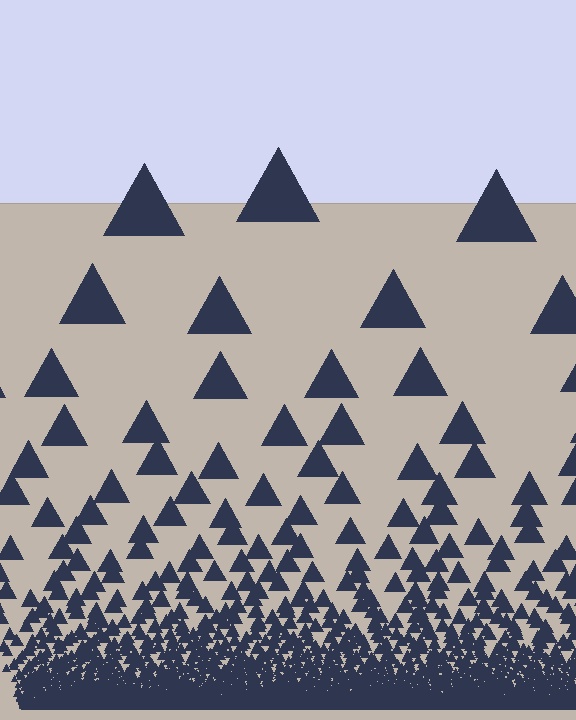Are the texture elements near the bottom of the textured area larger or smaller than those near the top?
Smaller. The gradient is inverted — elements near the bottom are smaller and denser.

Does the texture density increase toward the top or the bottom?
Density increases toward the bottom.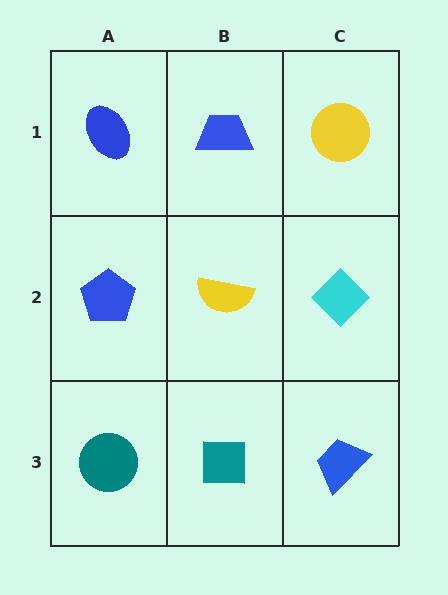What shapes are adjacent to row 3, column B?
A yellow semicircle (row 2, column B), a teal circle (row 3, column A), a blue trapezoid (row 3, column C).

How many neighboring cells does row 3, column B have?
3.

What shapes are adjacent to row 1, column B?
A yellow semicircle (row 2, column B), a blue ellipse (row 1, column A), a yellow circle (row 1, column C).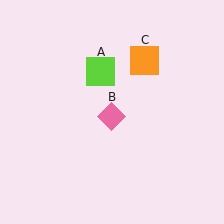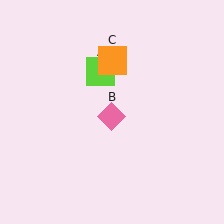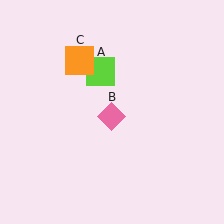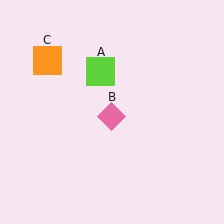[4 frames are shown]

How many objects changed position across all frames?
1 object changed position: orange square (object C).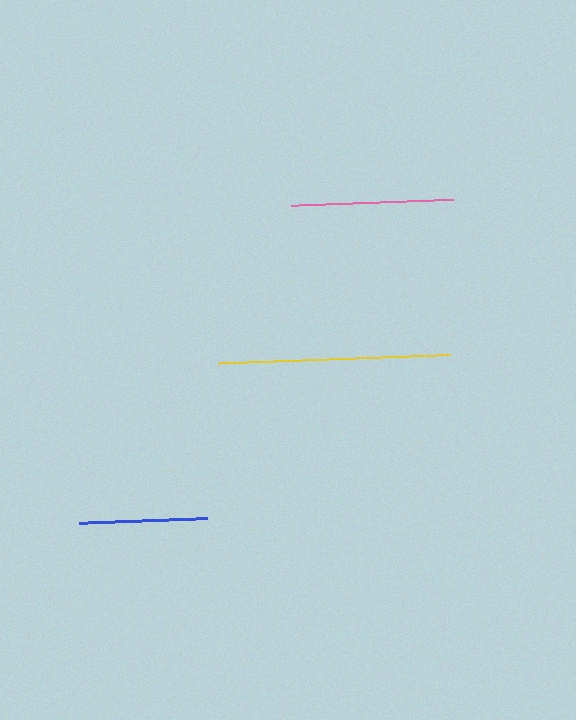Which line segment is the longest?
The yellow line is the longest at approximately 233 pixels.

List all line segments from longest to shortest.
From longest to shortest: yellow, pink, blue.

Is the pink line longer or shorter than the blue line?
The pink line is longer than the blue line.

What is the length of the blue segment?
The blue segment is approximately 128 pixels long.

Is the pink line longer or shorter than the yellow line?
The yellow line is longer than the pink line.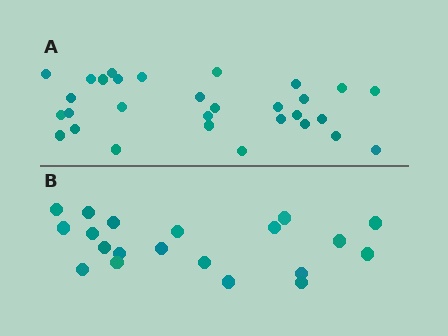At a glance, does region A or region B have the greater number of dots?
Region A (the top region) has more dots.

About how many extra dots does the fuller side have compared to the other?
Region A has roughly 10 or so more dots than region B.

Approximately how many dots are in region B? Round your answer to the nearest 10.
About 20 dots.